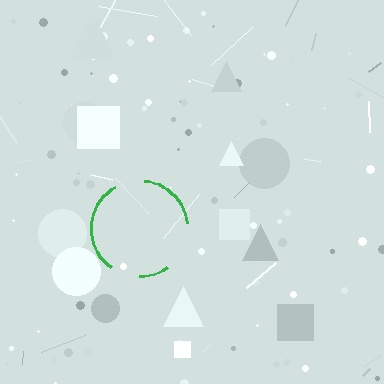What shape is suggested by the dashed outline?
The dashed outline suggests a circle.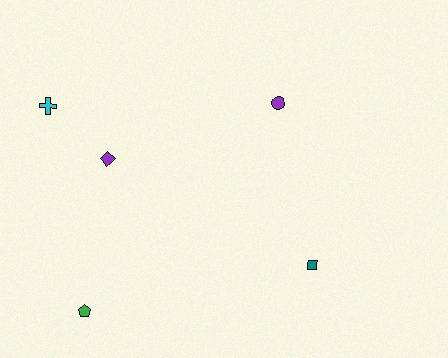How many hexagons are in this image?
There are no hexagons.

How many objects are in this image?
There are 5 objects.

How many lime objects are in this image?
There are no lime objects.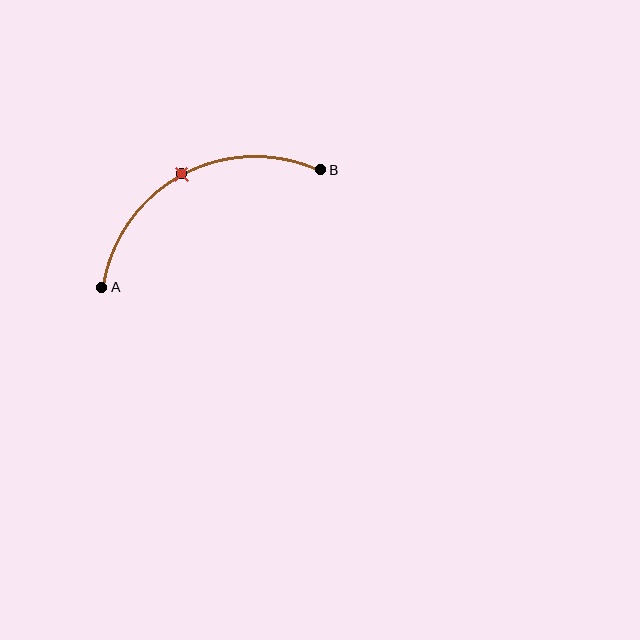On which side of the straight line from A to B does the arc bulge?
The arc bulges above the straight line connecting A and B.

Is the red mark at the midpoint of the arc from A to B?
Yes. The red mark lies on the arc at equal arc-length from both A and B — it is the arc midpoint.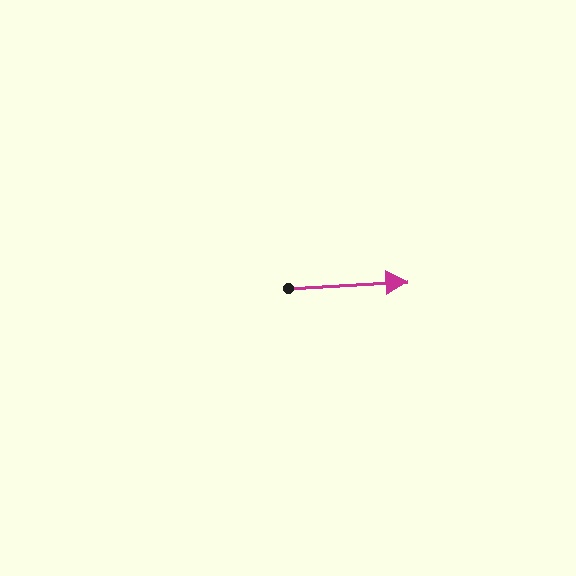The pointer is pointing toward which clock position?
Roughly 3 o'clock.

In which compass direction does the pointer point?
East.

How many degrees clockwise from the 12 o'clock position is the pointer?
Approximately 87 degrees.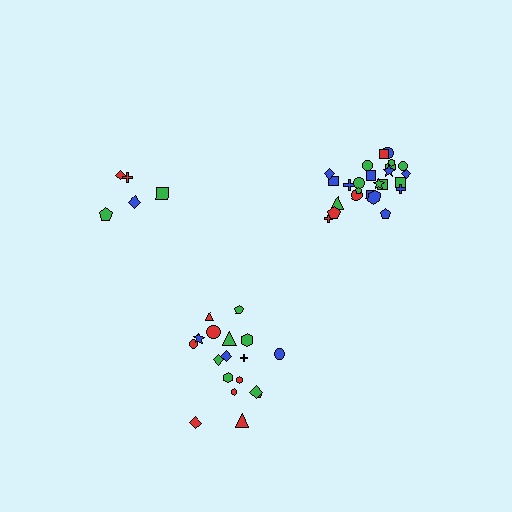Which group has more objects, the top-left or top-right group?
The top-right group.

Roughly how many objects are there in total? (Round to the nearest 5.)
Roughly 50 objects in total.